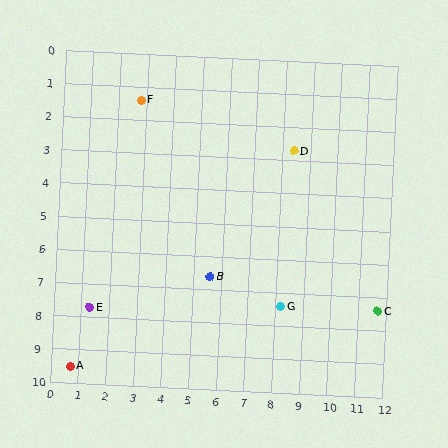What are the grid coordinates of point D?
Point D is at approximately (8.4, 2.7).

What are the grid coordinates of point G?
Point G is at approximately (8.2, 7.4).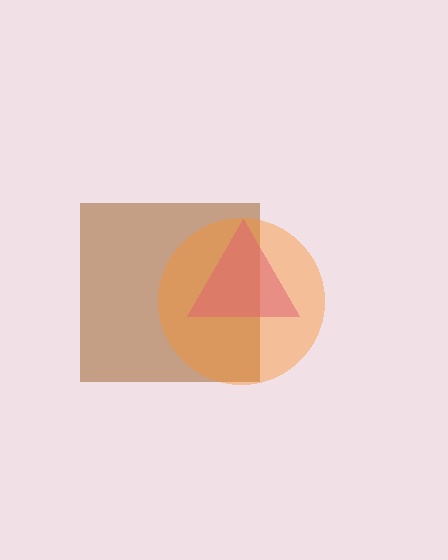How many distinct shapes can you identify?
There are 3 distinct shapes: a brown square, a magenta triangle, an orange circle.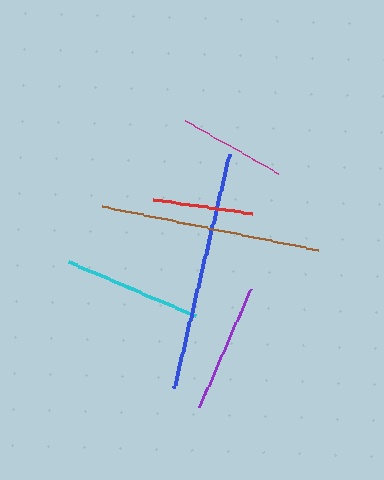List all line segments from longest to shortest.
From longest to shortest: blue, brown, cyan, purple, magenta, red.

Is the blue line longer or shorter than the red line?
The blue line is longer than the red line.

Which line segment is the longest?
The blue line is the longest at approximately 239 pixels.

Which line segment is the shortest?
The red line is the shortest at approximately 99 pixels.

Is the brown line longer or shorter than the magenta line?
The brown line is longer than the magenta line.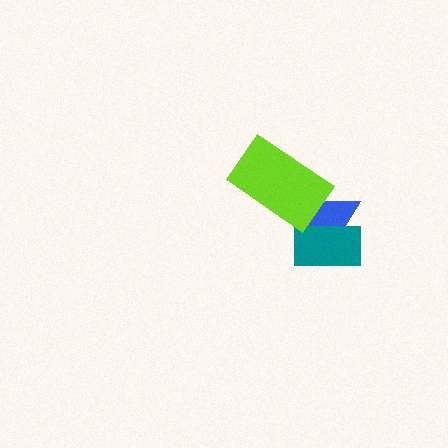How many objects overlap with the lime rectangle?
1 object overlaps with the lime rectangle.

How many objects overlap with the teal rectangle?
1 object overlaps with the teal rectangle.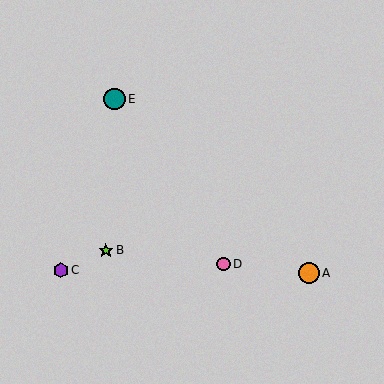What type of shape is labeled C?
Shape C is a purple hexagon.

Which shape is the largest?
The teal circle (labeled E) is the largest.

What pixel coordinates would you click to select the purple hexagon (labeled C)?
Click at (61, 270) to select the purple hexagon C.